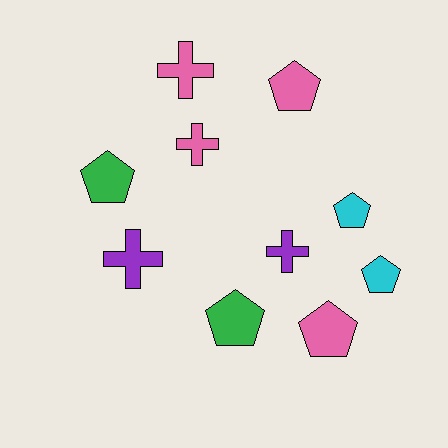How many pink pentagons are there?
There are 2 pink pentagons.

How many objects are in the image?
There are 10 objects.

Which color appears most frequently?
Pink, with 4 objects.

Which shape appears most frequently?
Pentagon, with 6 objects.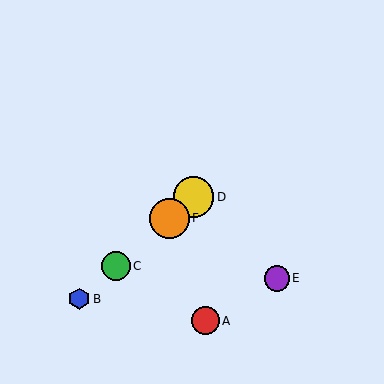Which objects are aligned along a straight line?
Objects B, C, D, F are aligned along a straight line.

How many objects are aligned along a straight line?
4 objects (B, C, D, F) are aligned along a straight line.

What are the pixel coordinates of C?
Object C is at (116, 266).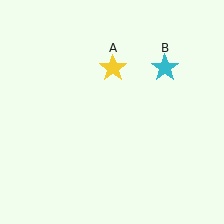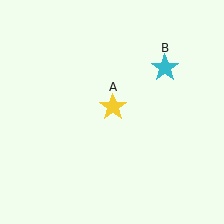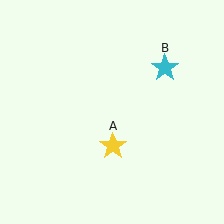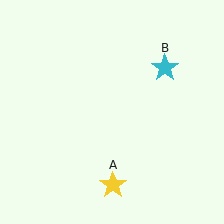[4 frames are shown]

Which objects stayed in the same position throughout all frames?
Cyan star (object B) remained stationary.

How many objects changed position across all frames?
1 object changed position: yellow star (object A).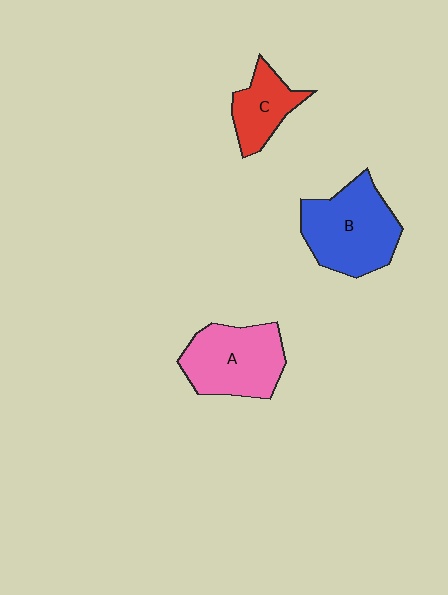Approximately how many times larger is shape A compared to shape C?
Approximately 1.7 times.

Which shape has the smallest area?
Shape C (red).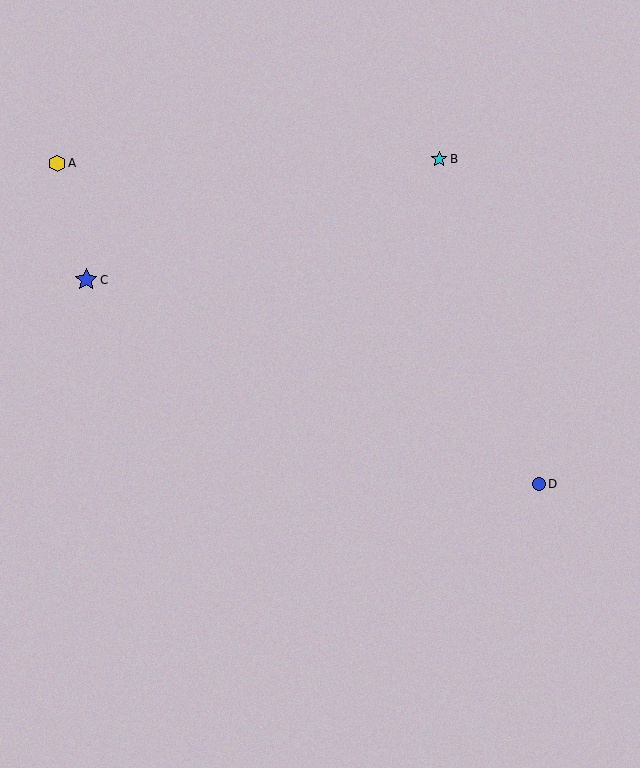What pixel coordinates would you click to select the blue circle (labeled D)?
Click at (539, 484) to select the blue circle D.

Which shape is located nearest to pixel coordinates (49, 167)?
The yellow hexagon (labeled A) at (57, 163) is nearest to that location.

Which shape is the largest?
The blue star (labeled C) is the largest.